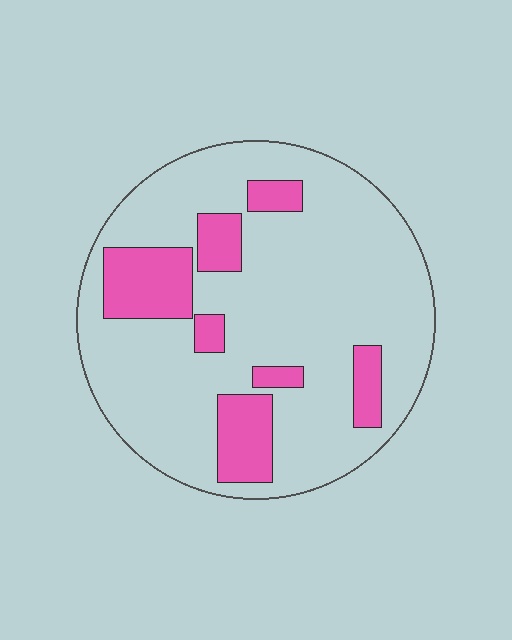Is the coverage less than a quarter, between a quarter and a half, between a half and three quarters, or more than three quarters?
Less than a quarter.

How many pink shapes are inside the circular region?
7.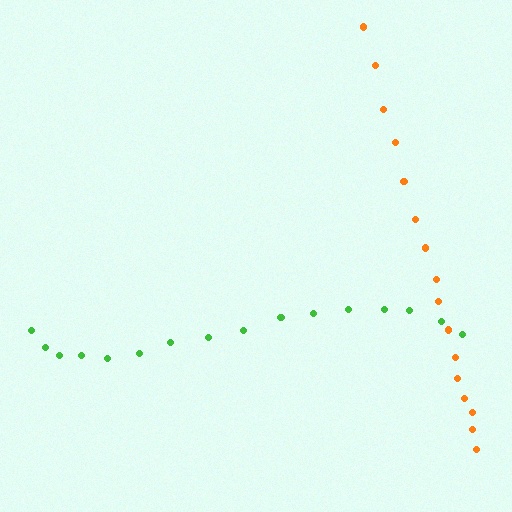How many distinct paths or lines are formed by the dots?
There are 2 distinct paths.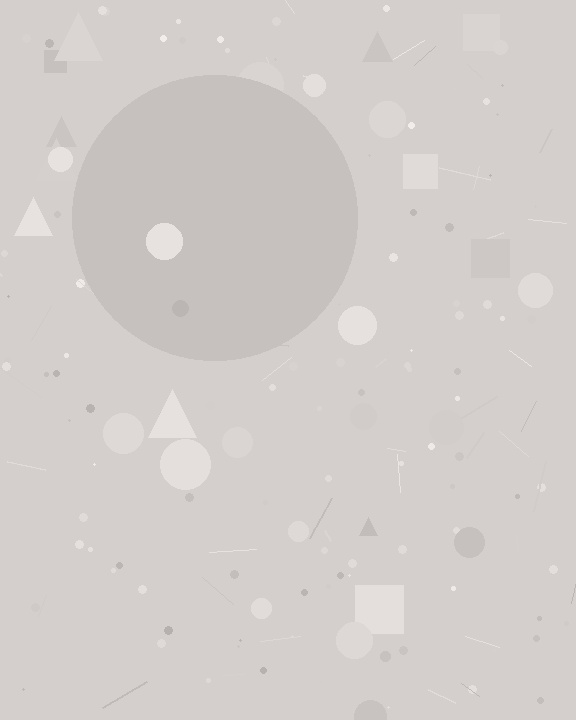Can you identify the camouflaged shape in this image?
The camouflaged shape is a circle.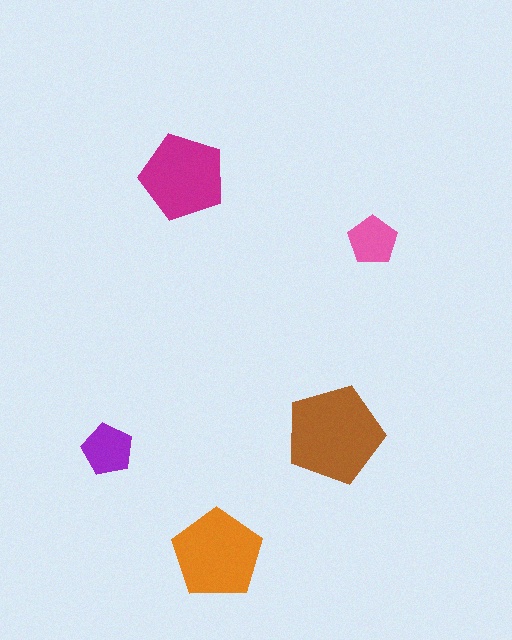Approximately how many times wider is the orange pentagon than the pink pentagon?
About 2 times wider.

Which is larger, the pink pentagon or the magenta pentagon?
The magenta one.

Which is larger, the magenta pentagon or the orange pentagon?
The orange one.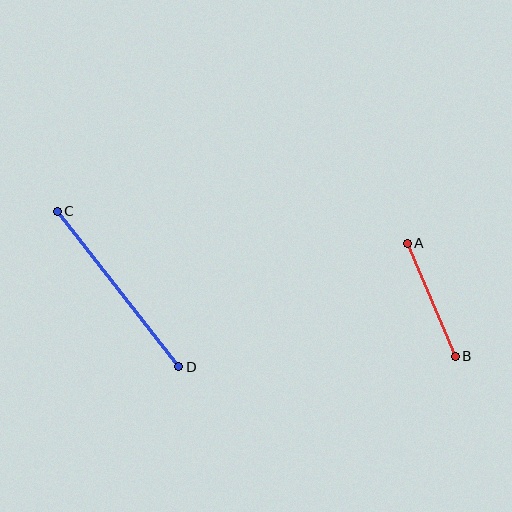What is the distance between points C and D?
The distance is approximately 197 pixels.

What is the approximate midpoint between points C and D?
The midpoint is at approximately (118, 289) pixels.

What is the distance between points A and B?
The distance is approximately 123 pixels.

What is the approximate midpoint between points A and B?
The midpoint is at approximately (431, 300) pixels.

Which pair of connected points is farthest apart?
Points C and D are farthest apart.